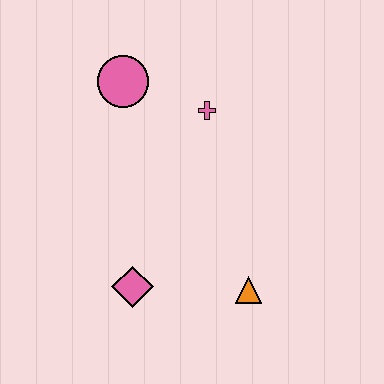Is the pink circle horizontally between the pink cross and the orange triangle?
No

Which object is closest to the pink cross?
The pink circle is closest to the pink cross.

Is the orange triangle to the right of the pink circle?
Yes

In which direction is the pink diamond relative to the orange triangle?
The pink diamond is to the left of the orange triangle.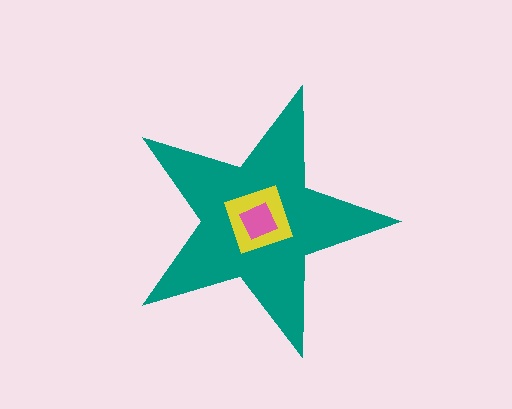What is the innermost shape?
The pink square.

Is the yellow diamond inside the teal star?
Yes.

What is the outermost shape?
The teal star.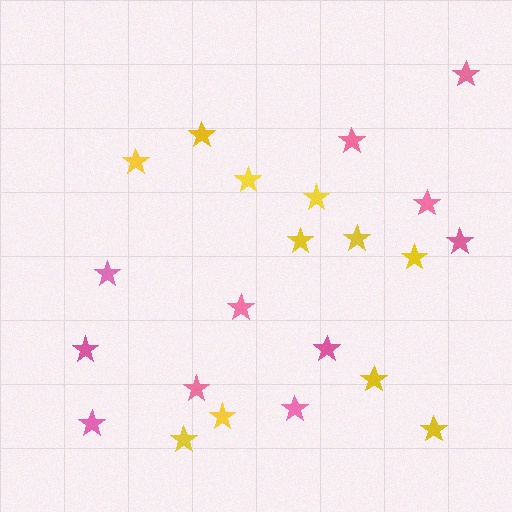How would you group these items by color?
There are 2 groups: one group of yellow stars (11) and one group of pink stars (11).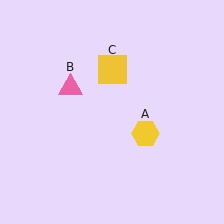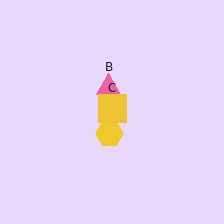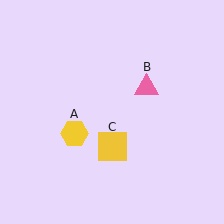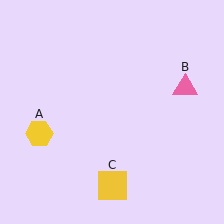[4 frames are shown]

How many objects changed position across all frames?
3 objects changed position: yellow hexagon (object A), pink triangle (object B), yellow square (object C).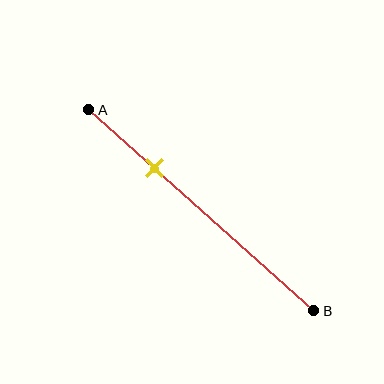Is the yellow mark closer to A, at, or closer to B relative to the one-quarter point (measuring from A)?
The yellow mark is closer to point B than the one-quarter point of segment AB.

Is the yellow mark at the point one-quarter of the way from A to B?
No, the mark is at about 30% from A, not at the 25% one-quarter point.